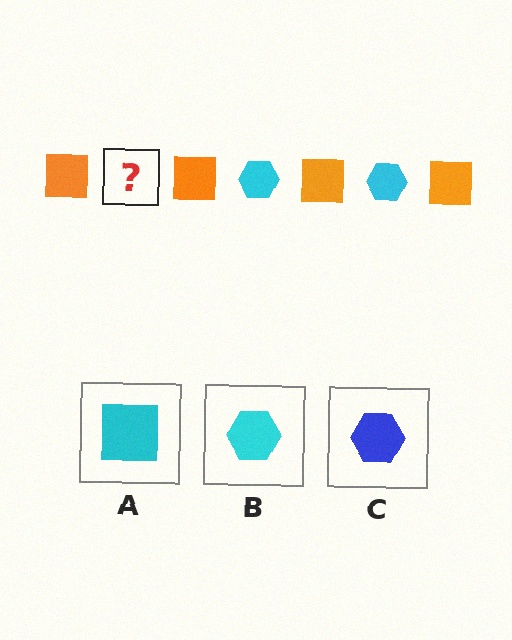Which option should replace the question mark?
Option B.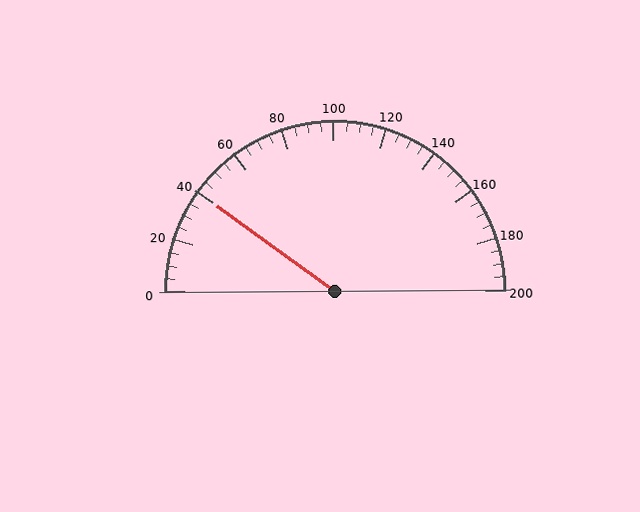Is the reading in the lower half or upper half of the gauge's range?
The reading is in the lower half of the range (0 to 200).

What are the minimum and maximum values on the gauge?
The gauge ranges from 0 to 200.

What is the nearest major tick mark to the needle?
The nearest major tick mark is 40.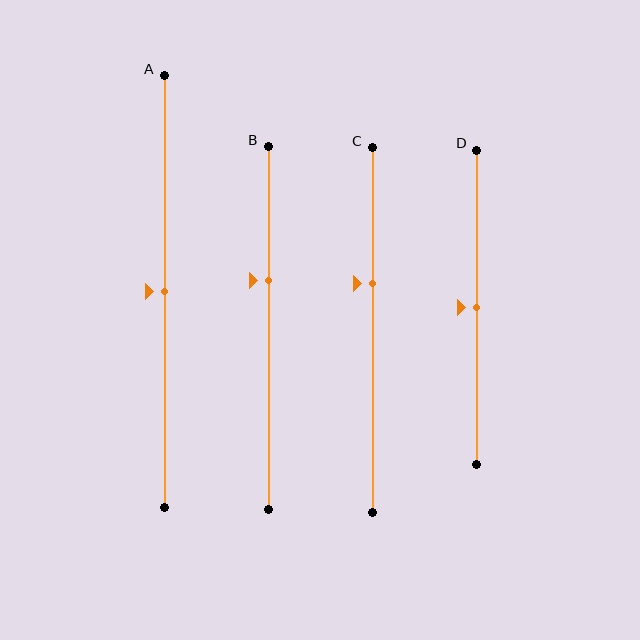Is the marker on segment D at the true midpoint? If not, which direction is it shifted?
Yes, the marker on segment D is at the true midpoint.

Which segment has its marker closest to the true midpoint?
Segment A has its marker closest to the true midpoint.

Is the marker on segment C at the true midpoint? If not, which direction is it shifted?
No, the marker on segment C is shifted upward by about 13% of the segment length.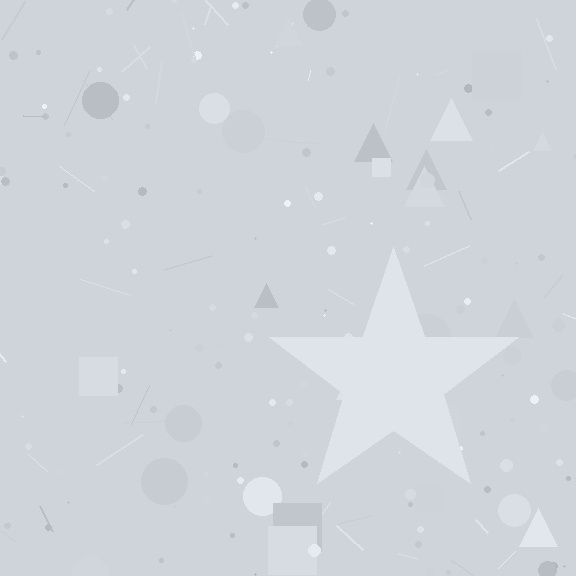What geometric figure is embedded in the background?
A star is embedded in the background.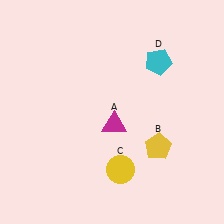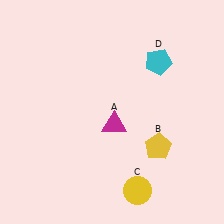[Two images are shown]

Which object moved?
The yellow circle (C) moved down.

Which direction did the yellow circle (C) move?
The yellow circle (C) moved down.